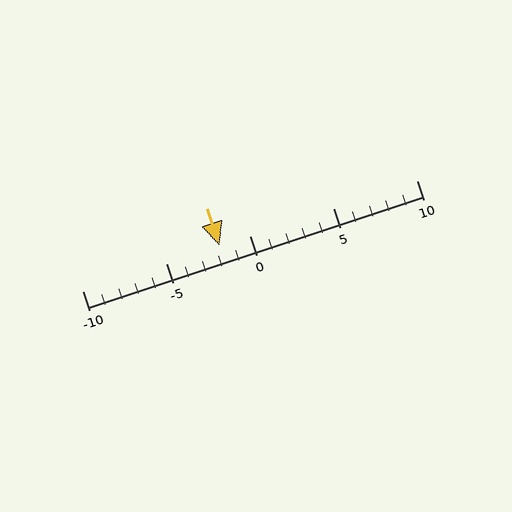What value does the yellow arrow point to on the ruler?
The yellow arrow points to approximately -2.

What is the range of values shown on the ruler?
The ruler shows values from -10 to 10.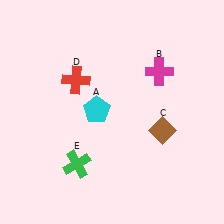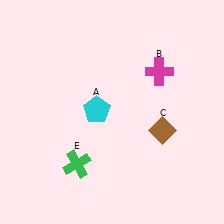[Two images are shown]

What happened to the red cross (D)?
The red cross (D) was removed in Image 2. It was in the top-left area of Image 1.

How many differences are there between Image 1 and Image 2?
There is 1 difference between the two images.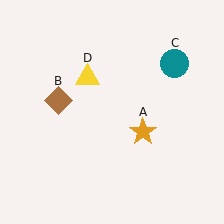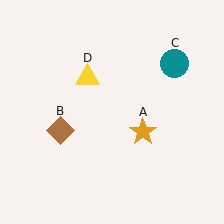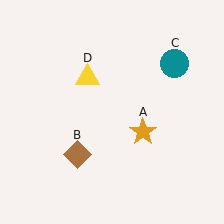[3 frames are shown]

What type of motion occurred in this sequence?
The brown diamond (object B) rotated counterclockwise around the center of the scene.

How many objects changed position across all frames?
1 object changed position: brown diamond (object B).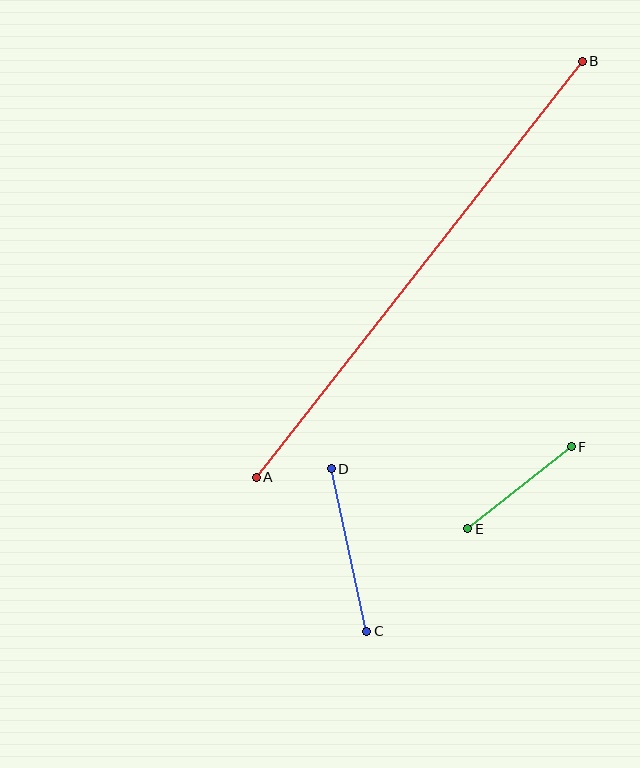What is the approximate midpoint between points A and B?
The midpoint is at approximately (419, 269) pixels.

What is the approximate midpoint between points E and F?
The midpoint is at approximately (520, 488) pixels.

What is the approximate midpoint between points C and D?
The midpoint is at approximately (349, 550) pixels.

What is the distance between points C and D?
The distance is approximately 167 pixels.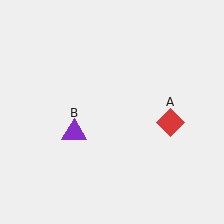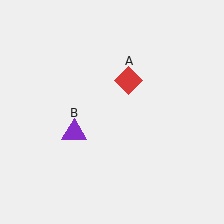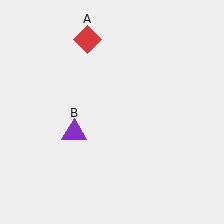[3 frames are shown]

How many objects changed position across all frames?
1 object changed position: red diamond (object A).